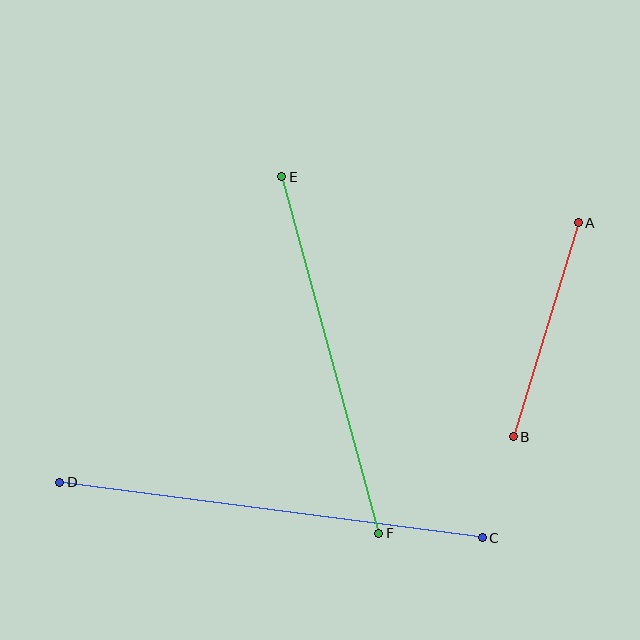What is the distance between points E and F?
The distance is approximately 369 pixels.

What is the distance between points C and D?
The distance is approximately 426 pixels.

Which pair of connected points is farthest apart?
Points C and D are farthest apart.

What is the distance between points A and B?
The distance is approximately 224 pixels.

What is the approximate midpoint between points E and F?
The midpoint is at approximately (330, 355) pixels.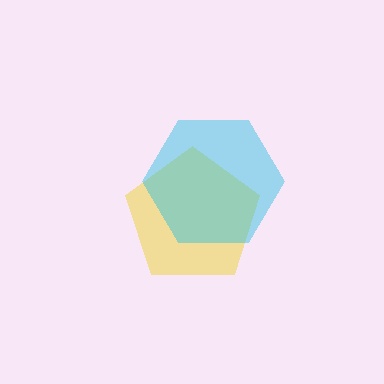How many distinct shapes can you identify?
There are 2 distinct shapes: a yellow pentagon, a cyan hexagon.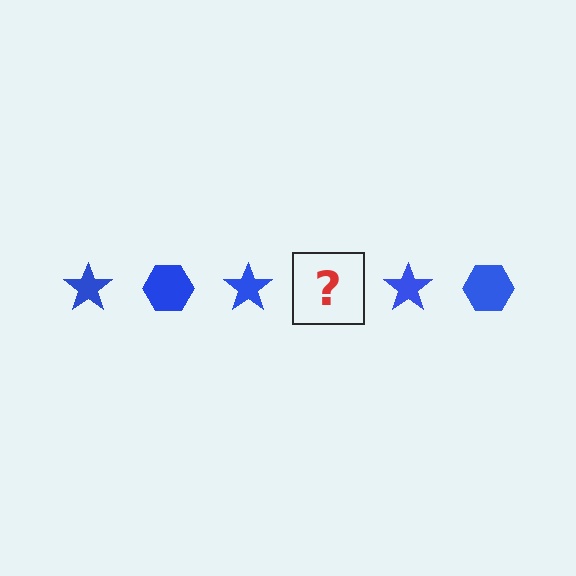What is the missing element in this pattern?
The missing element is a blue hexagon.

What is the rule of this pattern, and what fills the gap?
The rule is that the pattern cycles through star, hexagon shapes in blue. The gap should be filled with a blue hexagon.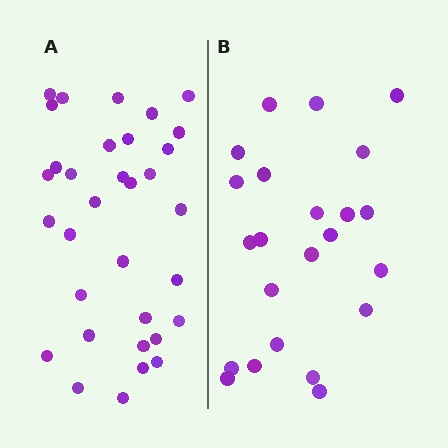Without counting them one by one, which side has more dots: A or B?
Region A (the left region) has more dots.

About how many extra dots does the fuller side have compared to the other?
Region A has roughly 10 or so more dots than region B.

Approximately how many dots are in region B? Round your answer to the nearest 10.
About 20 dots. (The exact count is 23, which rounds to 20.)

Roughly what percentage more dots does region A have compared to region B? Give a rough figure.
About 45% more.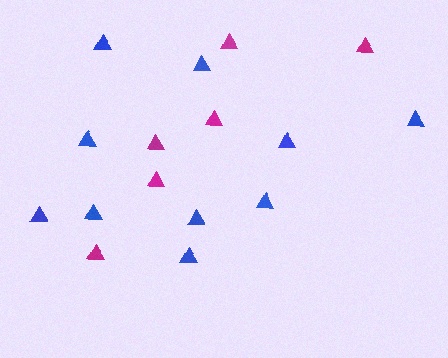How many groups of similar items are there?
There are 2 groups: one group of magenta triangles (6) and one group of blue triangles (10).